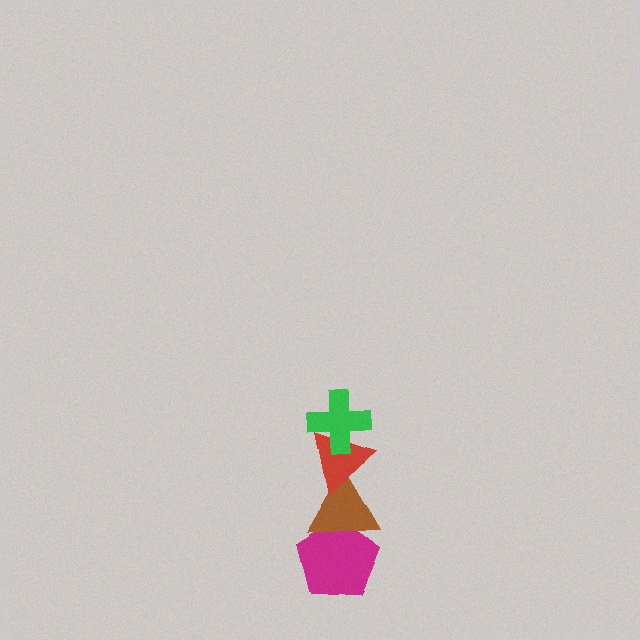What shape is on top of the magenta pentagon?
The brown triangle is on top of the magenta pentagon.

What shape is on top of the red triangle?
The green cross is on top of the red triangle.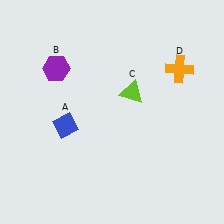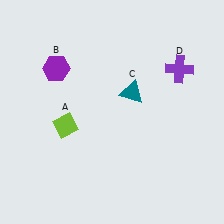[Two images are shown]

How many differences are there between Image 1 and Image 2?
There are 3 differences between the two images.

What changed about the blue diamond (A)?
In Image 1, A is blue. In Image 2, it changed to lime.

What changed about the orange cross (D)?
In Image 1, D is orange. In Image 2, it changed to purple.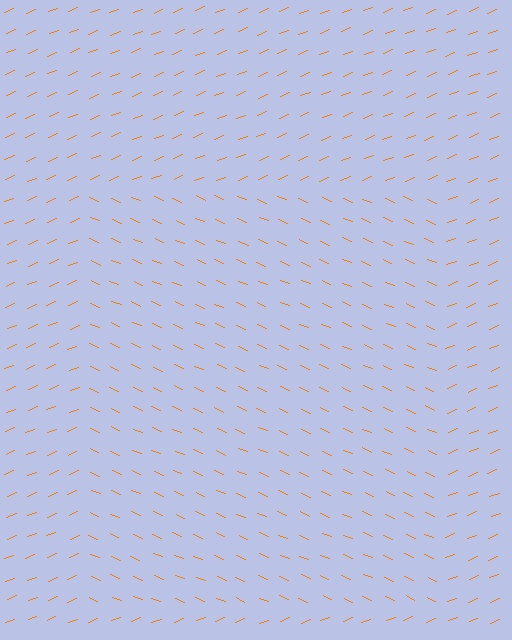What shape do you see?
I see a rectangle.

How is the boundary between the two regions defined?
The boundary is defined purely by a change in line orientation (approximately 45 degrees difference). All lines are the same color and thickness.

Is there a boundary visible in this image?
Yes, there is a texture boundary formed by a change in line orientation.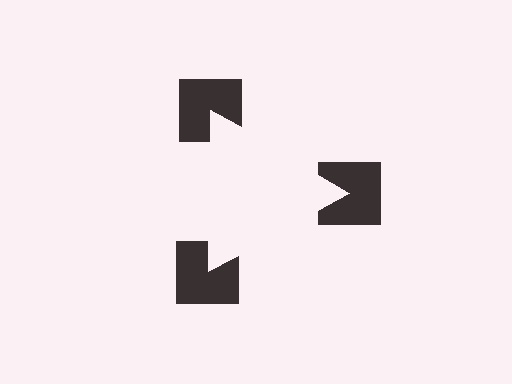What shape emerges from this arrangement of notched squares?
An illusory triangle — its edges are inferred from the aligned wedge cuts in the notched squares, not physically drawn.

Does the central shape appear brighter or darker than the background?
It typically appears slightly brighter than the background, even though no actual brightness change is drawn.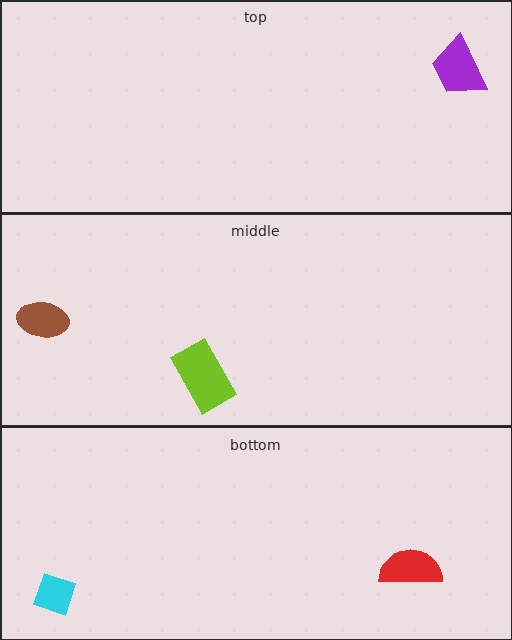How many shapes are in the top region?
1.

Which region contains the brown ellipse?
The middle region.